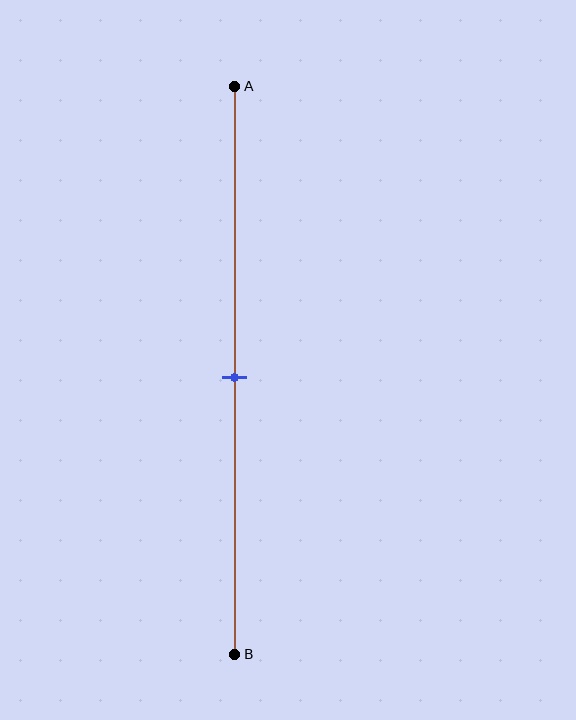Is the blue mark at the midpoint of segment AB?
Yes, the mark is approximately at the midpoint.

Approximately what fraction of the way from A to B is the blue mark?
The blue mark is approximately 50% of the way from A to B.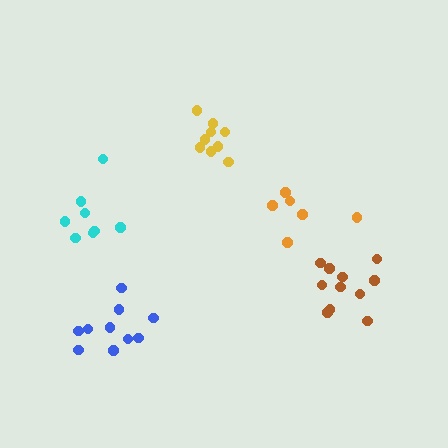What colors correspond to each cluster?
The clusters are colored: blue, orange, brown, yellow, cyan.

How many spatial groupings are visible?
There are 5 spatial groupings.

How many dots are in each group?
Group 1: 10 dots, Group 2: 6 dots, Group 3: 11 dots, Group 4: 9 dots, Group 5: 8 dots (44 total).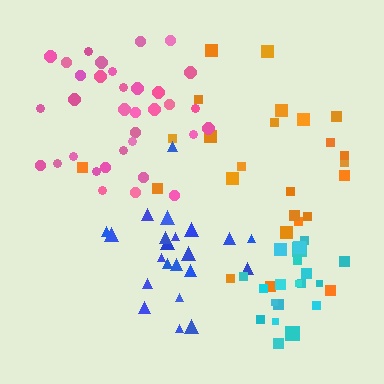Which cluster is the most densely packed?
Cyan.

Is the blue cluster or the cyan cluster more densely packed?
Cyan.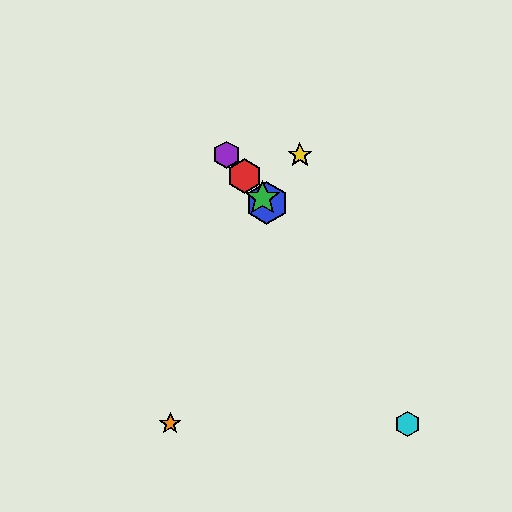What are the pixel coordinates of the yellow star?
The yellow star is at (300, 155).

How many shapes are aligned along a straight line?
4 shapes (the red hexagon, the blue hexagon, the green star, the purple hexagon) are aligned along a straight line.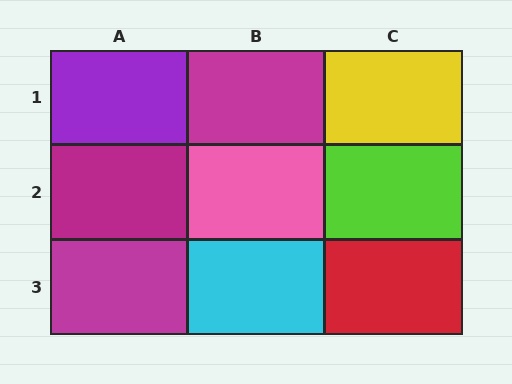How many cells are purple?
1 cell is purple.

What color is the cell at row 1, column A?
Purple.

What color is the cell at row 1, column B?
Magenta.